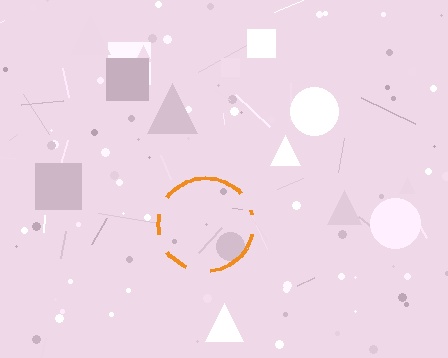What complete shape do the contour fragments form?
The contour fragments form a circle.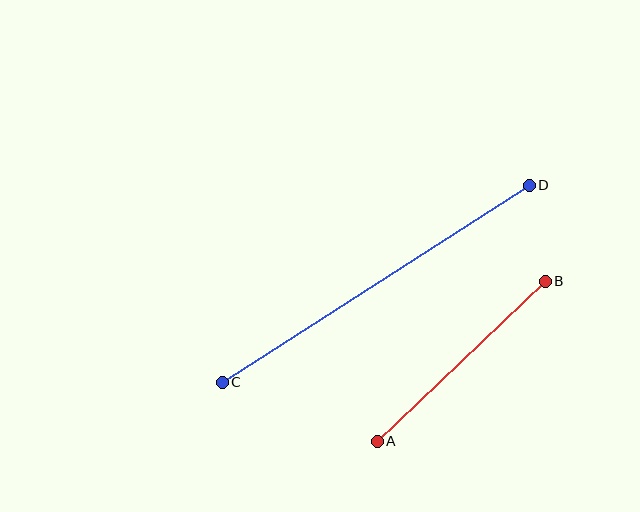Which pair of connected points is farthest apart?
Points C and D are farthest apart.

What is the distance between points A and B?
The distance is approximately 232 pixels.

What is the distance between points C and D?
The distance is approximately 365 pixels.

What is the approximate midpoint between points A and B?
The midpoint is at approximately (461, 361) pixels.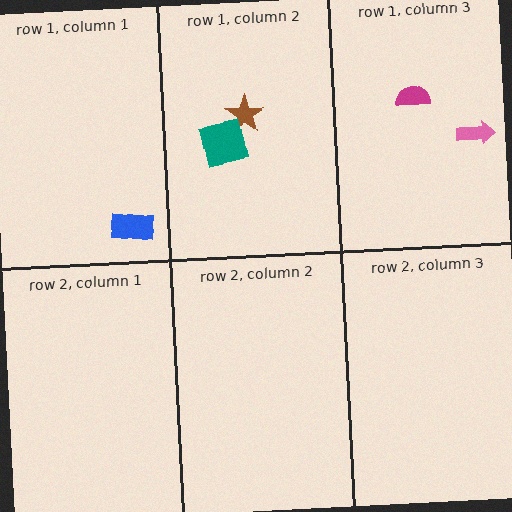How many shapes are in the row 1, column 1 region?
1.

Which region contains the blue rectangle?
The row 1, column 1 region.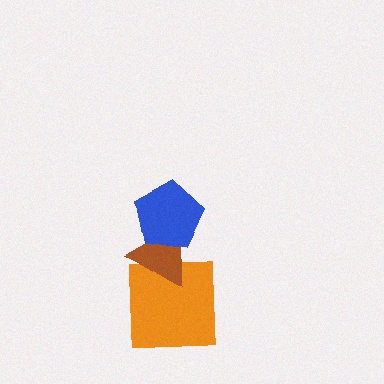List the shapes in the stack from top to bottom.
From top to bottom: the blue pentagon, the brown triangle, the orange square.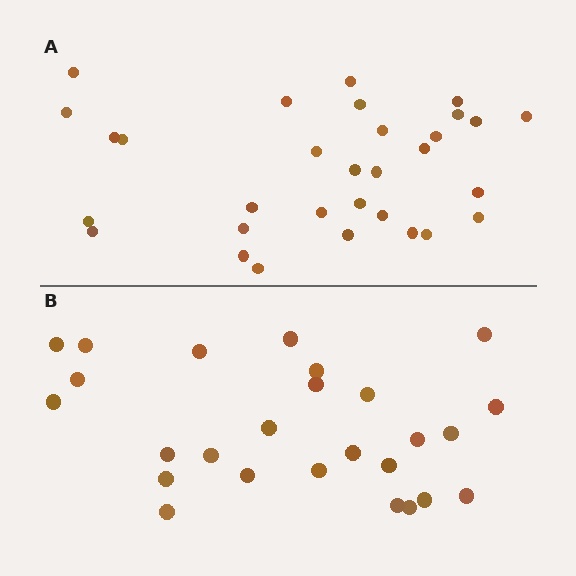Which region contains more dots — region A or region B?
Region A (the top region) has more dots.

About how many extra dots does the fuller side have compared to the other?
Region A has about 5 more dots than region B.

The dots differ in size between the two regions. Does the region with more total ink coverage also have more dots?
No. Region B has more total ink coverage because its dots are larger, but region A actually contains more individual dots. Total area can be misleading — the number of items is what matters here.